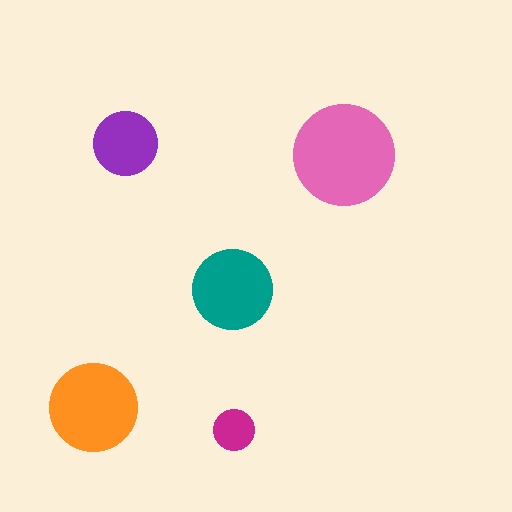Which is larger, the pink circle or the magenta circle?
The pink one.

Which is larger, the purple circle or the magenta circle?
The purple one.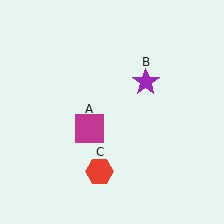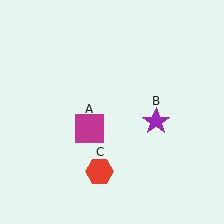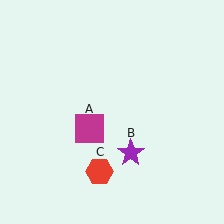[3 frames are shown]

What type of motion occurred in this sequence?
The purple star (object B) rotated clockwise around the center of the scene.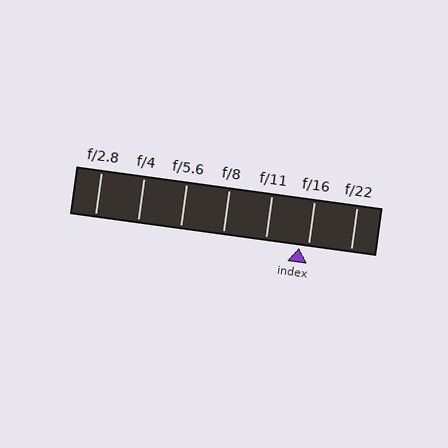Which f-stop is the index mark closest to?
The index mark is closest to f/16.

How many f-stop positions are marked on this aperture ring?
There are 7 f-stop positions marked.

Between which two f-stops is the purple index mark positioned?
The index mark is between f/11 and f/16.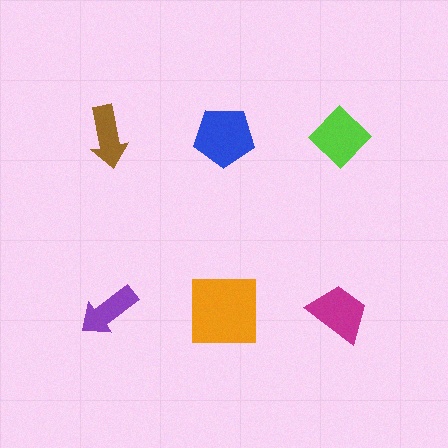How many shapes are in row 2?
3 shapes.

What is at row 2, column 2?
An orange square.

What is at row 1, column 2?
A blue pentagon.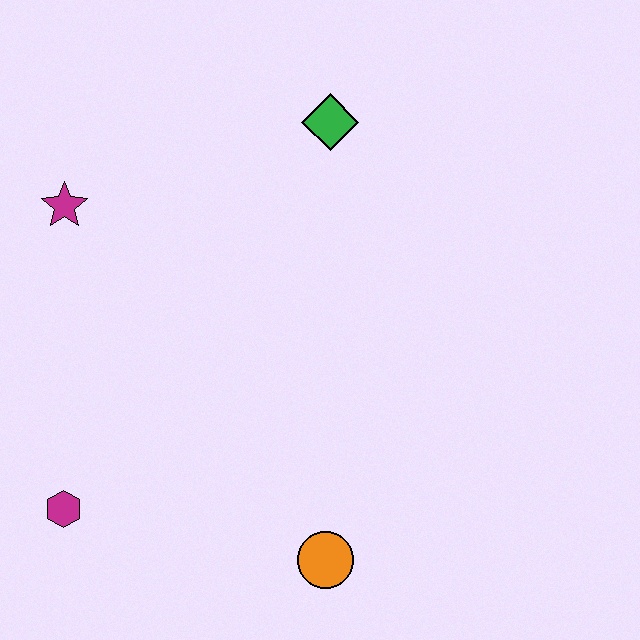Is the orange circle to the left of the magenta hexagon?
No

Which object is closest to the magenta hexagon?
The orange circle is closest to the magenta hexagon.